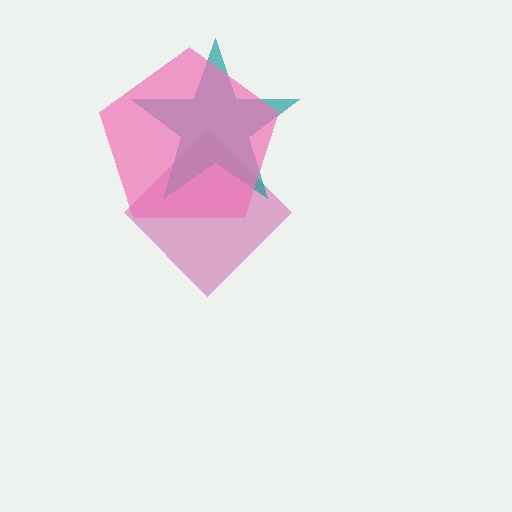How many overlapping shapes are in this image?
There are 3 overlapping shapes in the image.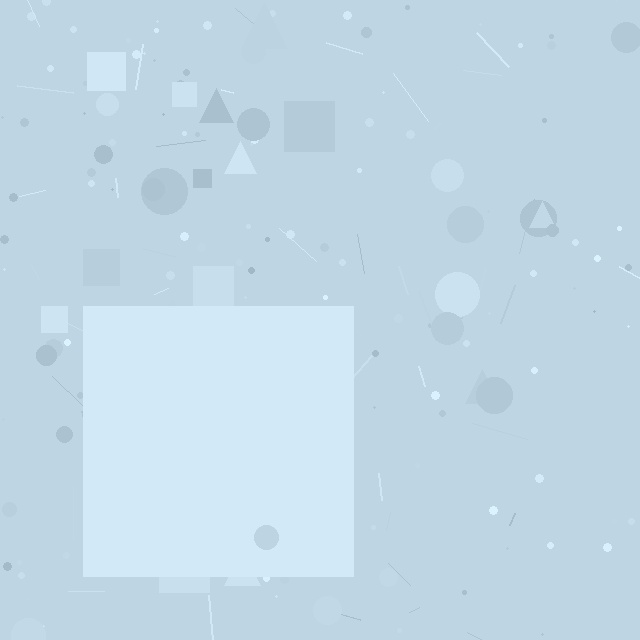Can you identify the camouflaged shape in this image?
The camouflaged shape is a square.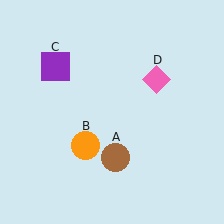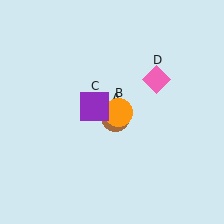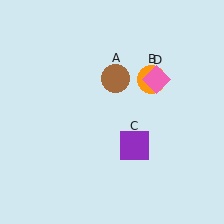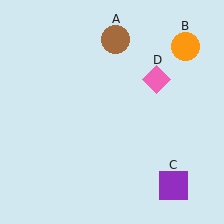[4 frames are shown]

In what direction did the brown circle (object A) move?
The brown circle (object A) moved up.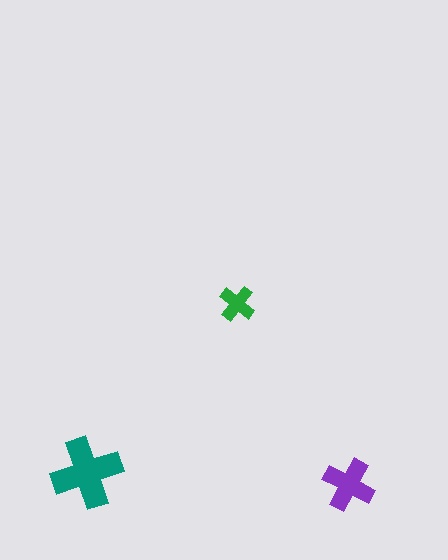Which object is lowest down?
The purple cross is bottommost.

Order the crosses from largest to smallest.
the teal one, the purple one, the green one.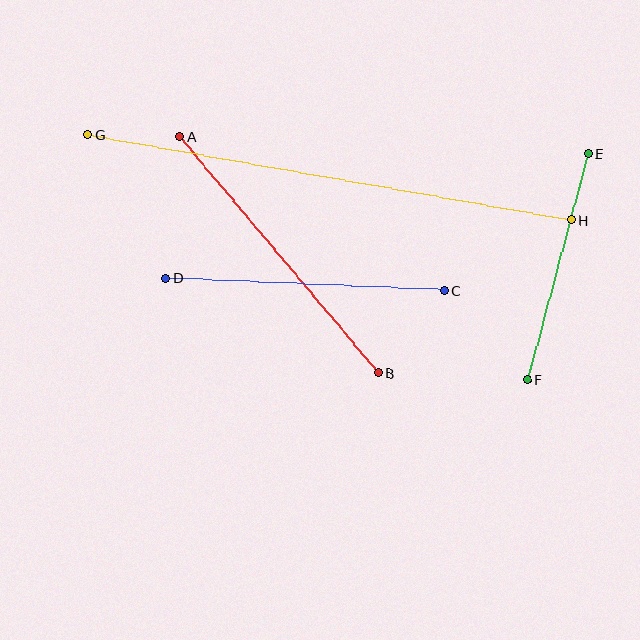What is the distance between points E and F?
The distance is approximately 234 pixels.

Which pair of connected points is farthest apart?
Points G and H are farthest apart.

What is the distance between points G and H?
The distance is approximately 491 pixels.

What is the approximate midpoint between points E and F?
The midpoint is at approximately (557, 267) pixels.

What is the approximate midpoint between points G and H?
The midpoint is at approximately (330, 177) pixels.